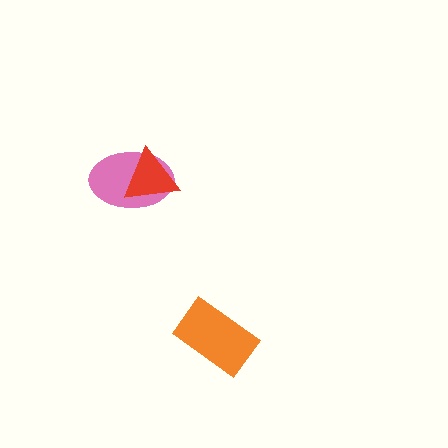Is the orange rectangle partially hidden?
No, no other shape covers it.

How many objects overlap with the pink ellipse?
1 object overlaps with the pink ellipse.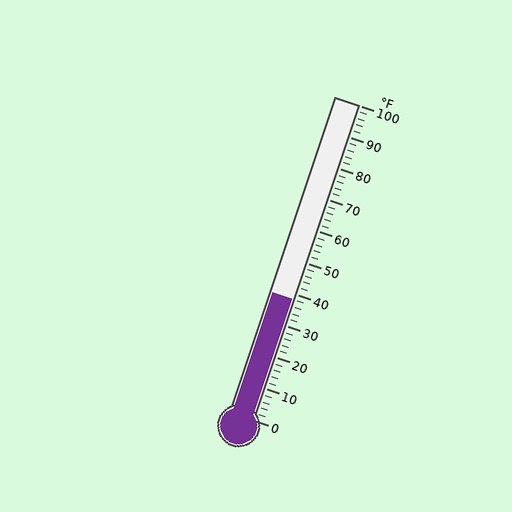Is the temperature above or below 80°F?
The temperature is below 80°F.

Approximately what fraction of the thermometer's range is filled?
The thermometer is filled to approximately 40% of its range.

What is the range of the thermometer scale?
The thermometer scale ranges from 0°F to 100°F.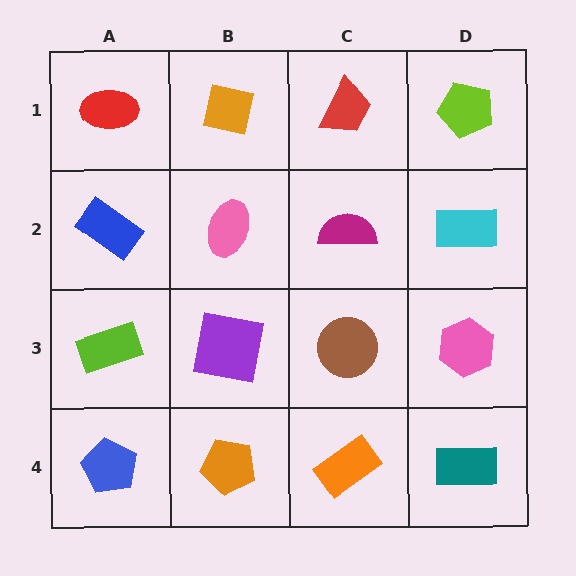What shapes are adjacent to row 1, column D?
A cyan rectangle (row 2, column D), a red trapezoid (row 1, column C).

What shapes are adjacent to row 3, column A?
A blue rectangle (row 2, column A), a blue pentagon (row 4, column A), a purple square (row 3, column B).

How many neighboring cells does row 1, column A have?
2.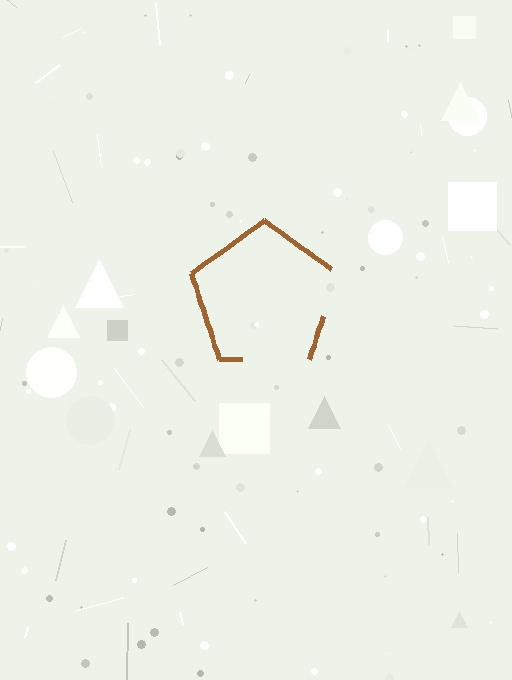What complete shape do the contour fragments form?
The contour fragments form a pentagon.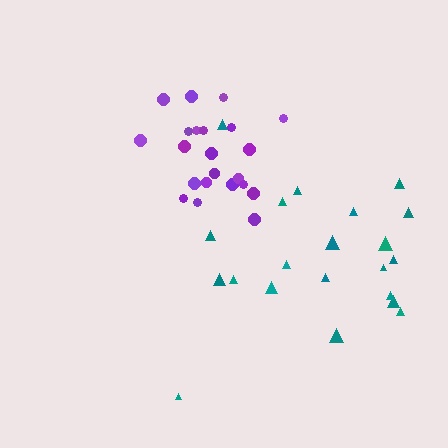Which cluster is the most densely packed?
Purple.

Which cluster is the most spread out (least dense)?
Teal.